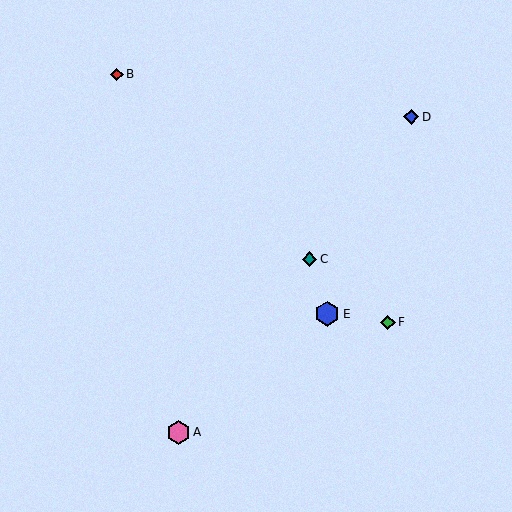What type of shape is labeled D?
Shape D is a blue diamond.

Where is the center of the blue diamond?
The center of the blue diamond is at (411, 117).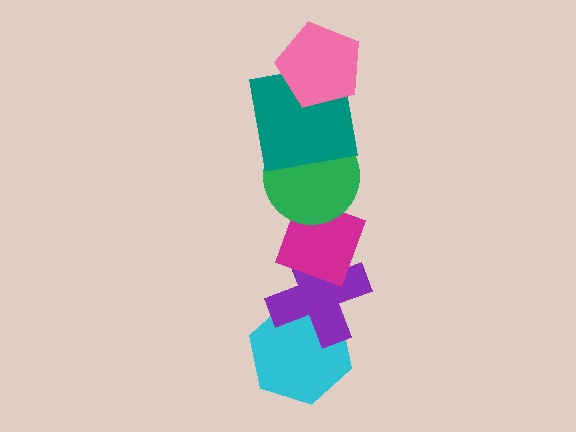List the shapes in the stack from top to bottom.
From top to bottom: the pink pentagon, the teal square, the green circle, the magenta diamond, the purple cross, the cyan hexagon.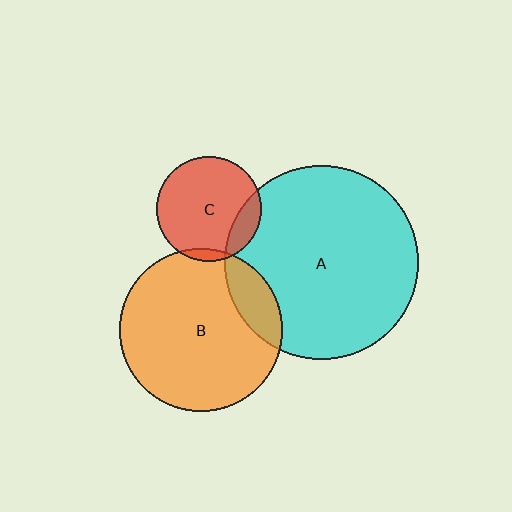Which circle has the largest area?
Circle A (cyan).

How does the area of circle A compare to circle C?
Approximately 3.4 times.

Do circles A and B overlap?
Yes.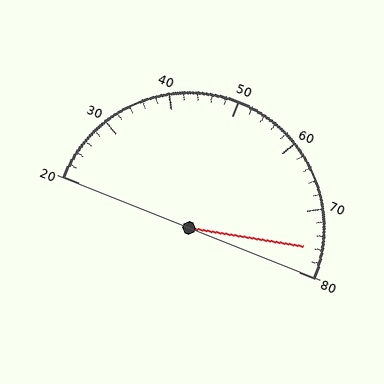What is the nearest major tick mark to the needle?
The nearest major tick mark is 80.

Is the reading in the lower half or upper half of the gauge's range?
The reading is in the upper half of the range (20 to 80).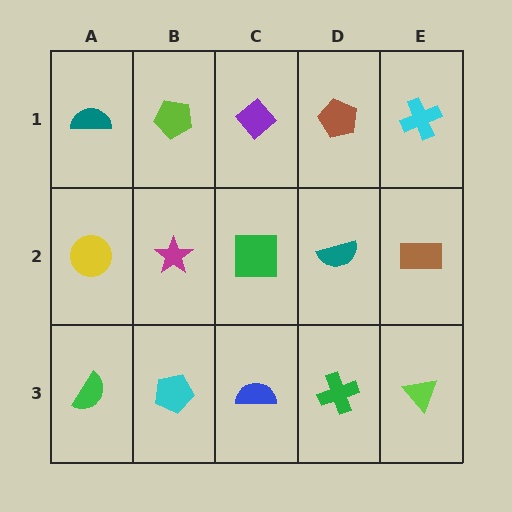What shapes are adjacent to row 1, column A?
A yellow circle (row 2, column A), a lime pentagon (row 1, column B).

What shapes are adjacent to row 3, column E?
A brown rectangle (row 2, column E), a green cross (row 3, column D).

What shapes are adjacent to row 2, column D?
A brown pentagon (row 1, column D), a green cross (row 3, column D), a green square (row 2, column C), a brown rectangle (row 2, column E).